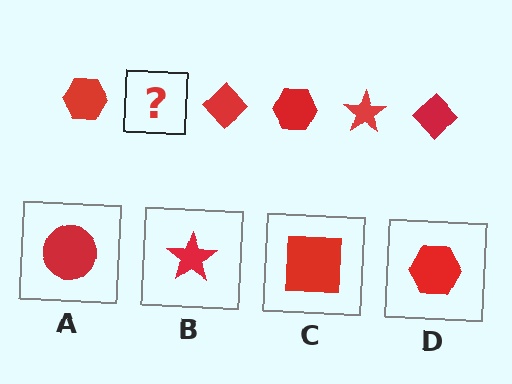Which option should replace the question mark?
Option B.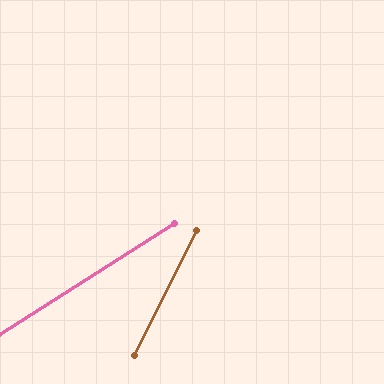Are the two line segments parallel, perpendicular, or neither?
Neither parallel nor perpendicular — they differ by about 31°.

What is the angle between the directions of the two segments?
Approximately 31 degrees.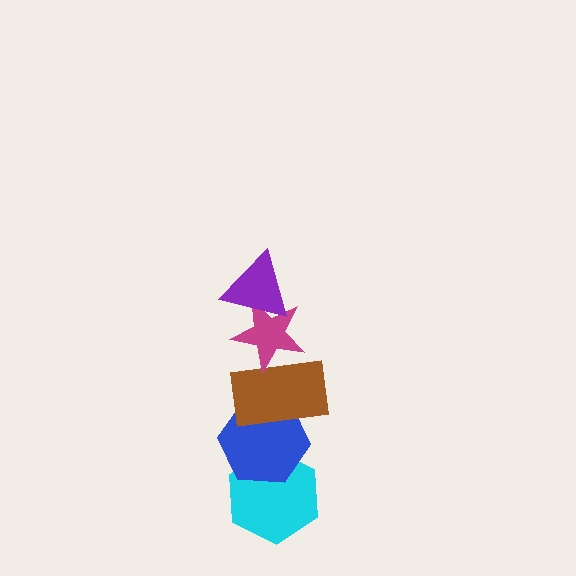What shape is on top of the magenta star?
The purple triangle is on top of the magenta star.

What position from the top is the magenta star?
The magenta star is 2nd from the top.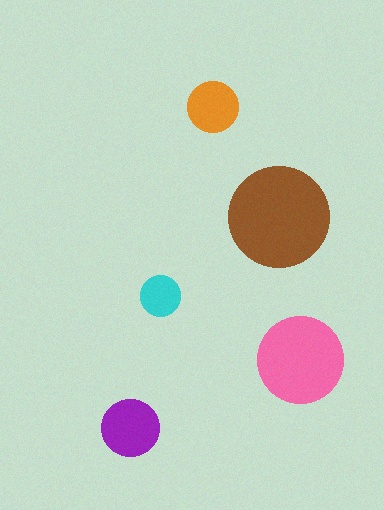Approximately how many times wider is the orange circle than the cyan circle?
About 1.5 times wider.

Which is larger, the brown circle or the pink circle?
The brown one.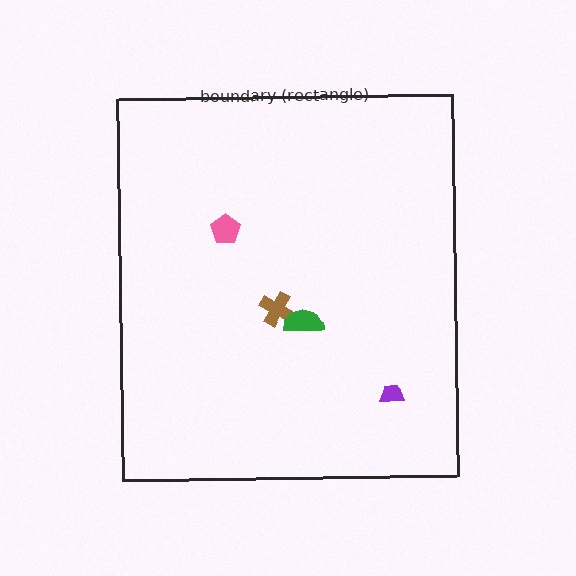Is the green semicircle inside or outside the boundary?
Inside.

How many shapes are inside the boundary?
4 inside, 0 outside.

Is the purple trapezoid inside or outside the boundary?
Inside.